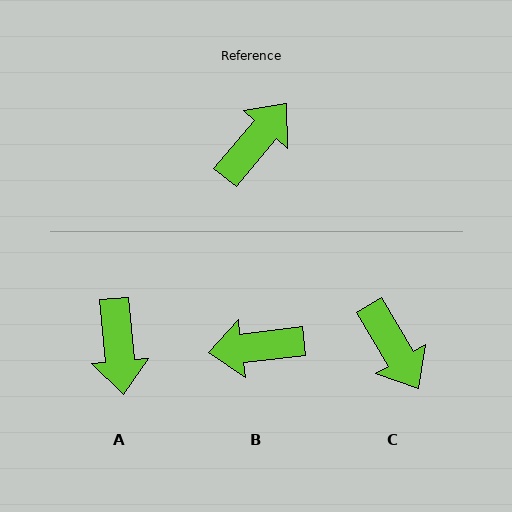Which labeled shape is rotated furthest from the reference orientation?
B, about 137 degrees away.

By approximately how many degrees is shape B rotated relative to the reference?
Approximately 137 degrees counter-clockwise.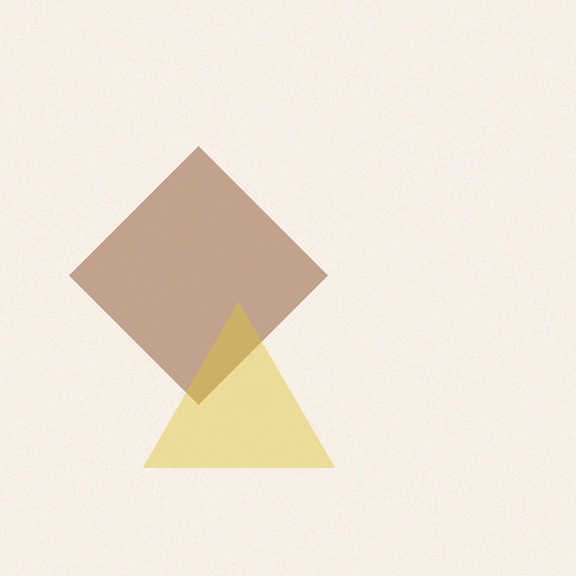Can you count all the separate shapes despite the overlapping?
Yes, there are 2 separate shapes.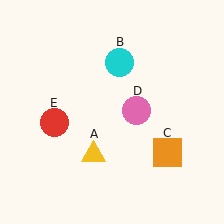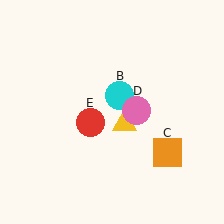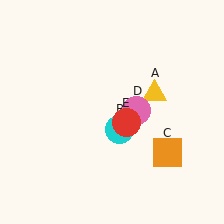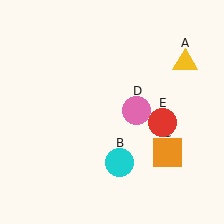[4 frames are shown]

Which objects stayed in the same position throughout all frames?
Orange square (object C) and pink circle (object D) remained stationary.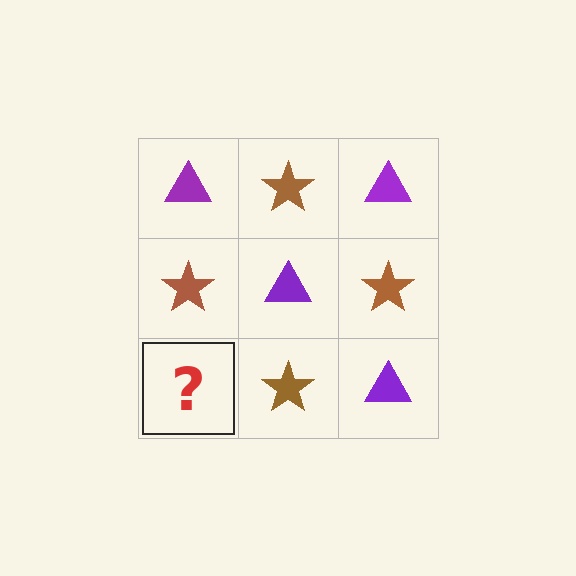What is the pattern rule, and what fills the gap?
The rule is that it alternates purple triangle and brown star in a checkerboard pattern. The gap should be filled with a purple triangle.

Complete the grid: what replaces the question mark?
The question mark should be replaced with a purple triangle.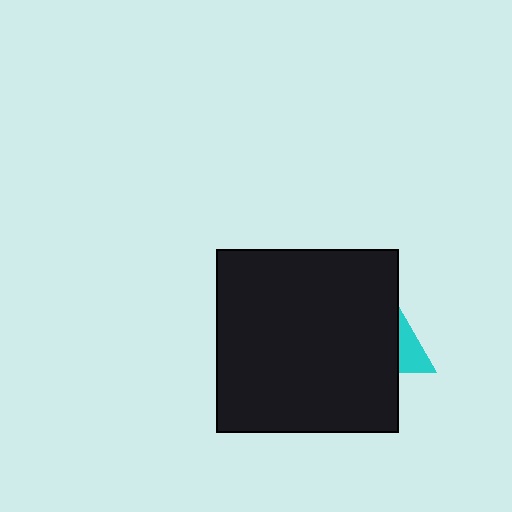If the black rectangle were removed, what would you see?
You would see the complete cyan triangle.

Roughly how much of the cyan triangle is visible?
A small part of it is visible (roughly 33%).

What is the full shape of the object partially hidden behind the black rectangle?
The partially hidden object is a cyan triangle.